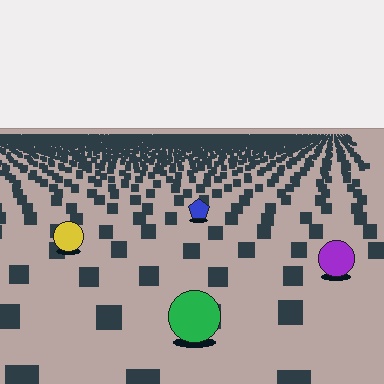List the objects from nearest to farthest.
From nearest to farthest: the green circle, the purple circle, the yellow circle, the blue pentagon.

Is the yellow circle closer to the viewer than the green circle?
No. The green circle is closer — you can tell from the texture gradient: the ground texture is coarser near it.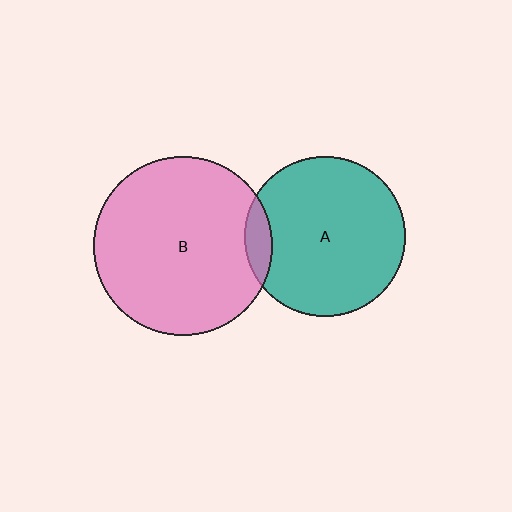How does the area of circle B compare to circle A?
Approximately 1.2 times.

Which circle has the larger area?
Circle B (pink).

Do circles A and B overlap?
Yes.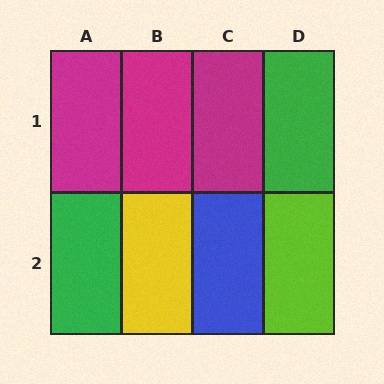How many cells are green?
2 cells are green.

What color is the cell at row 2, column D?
Lime.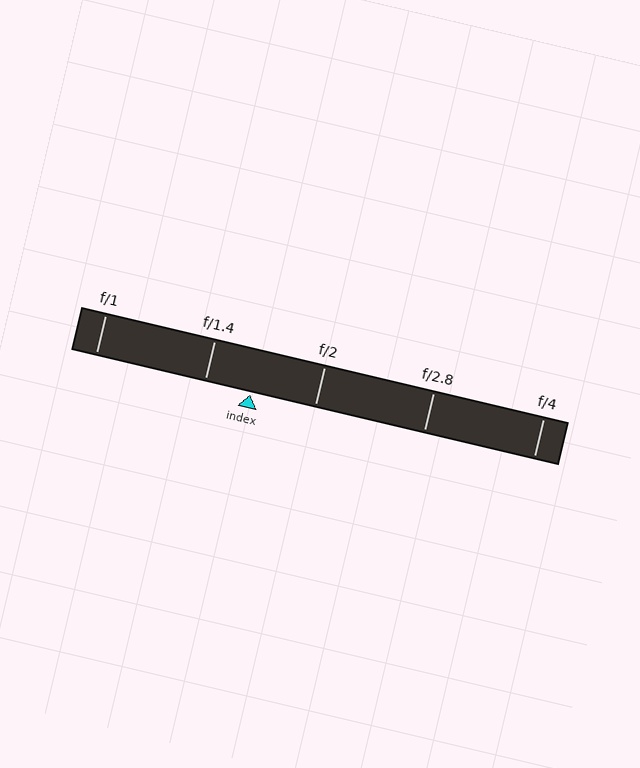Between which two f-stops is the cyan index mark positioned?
The index mark is between f/1.4 and f/2.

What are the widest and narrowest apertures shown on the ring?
The widest aperture shown is f/1 and the narrowest is f/4.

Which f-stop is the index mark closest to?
The index mark is closest to f/1.4.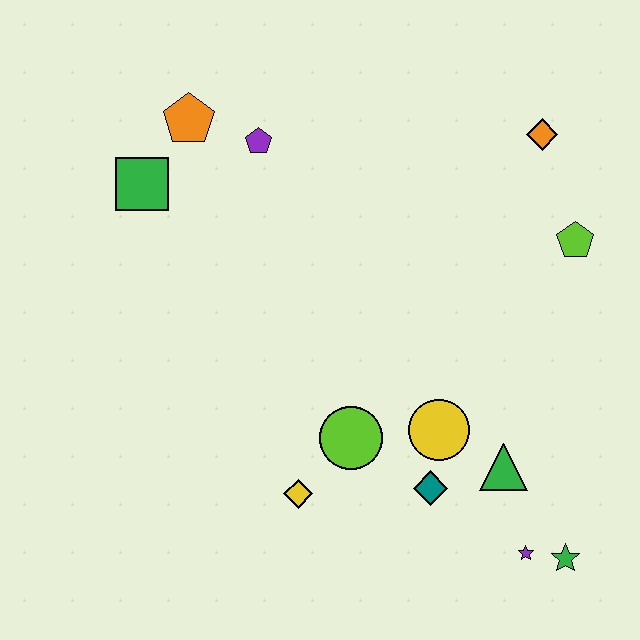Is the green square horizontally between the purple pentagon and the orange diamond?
No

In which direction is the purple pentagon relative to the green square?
The purple pentagon is to the right of the green square.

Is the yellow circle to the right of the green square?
Yes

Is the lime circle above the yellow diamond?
Yes